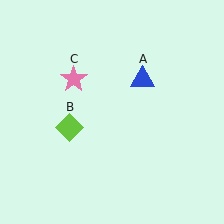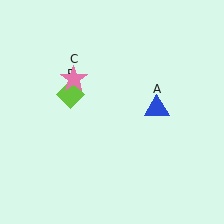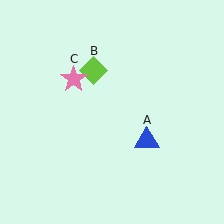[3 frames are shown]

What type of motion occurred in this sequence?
The blue triangle (object A), lime diamond (object B) rotated clockwise around the center of the scene.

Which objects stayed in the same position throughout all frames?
Pink star (object C) remained stationary.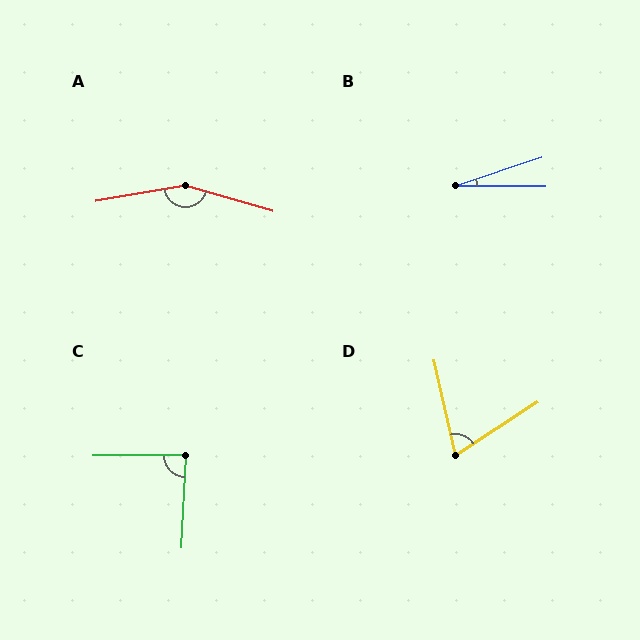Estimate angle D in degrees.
Approximately 70 degrees.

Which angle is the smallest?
B, at approximately 19 degrees.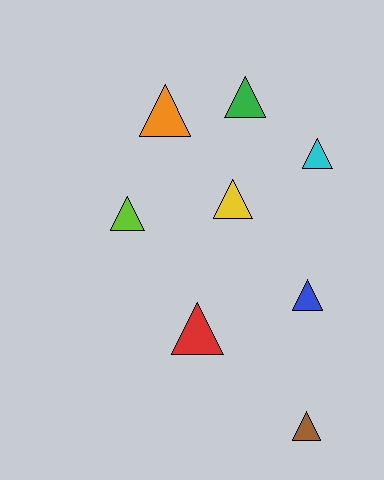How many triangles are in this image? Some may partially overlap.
There are 8 triangles.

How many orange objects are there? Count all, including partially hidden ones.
There is 1 orange object.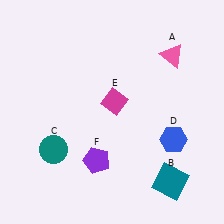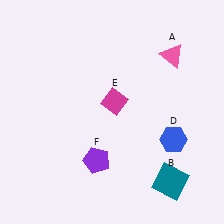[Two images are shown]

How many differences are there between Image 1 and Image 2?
There is 1 difference between the two images.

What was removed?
The teal circle (C) was removed in Image 2.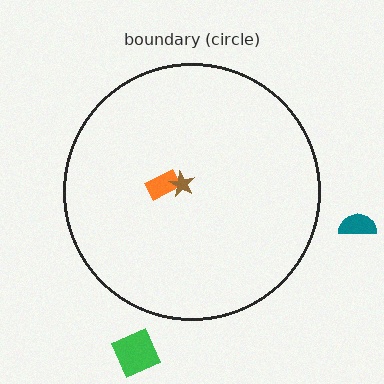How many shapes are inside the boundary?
2 inside, 2 outside.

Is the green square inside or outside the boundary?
Outside.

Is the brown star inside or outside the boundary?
Inside.